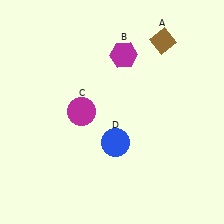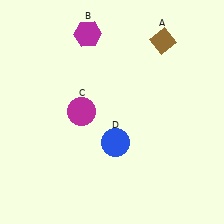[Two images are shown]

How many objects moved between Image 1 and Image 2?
1 object moved between the two images.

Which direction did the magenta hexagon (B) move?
The magenta hexagon (B) moved left.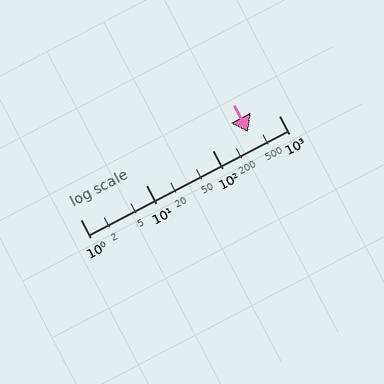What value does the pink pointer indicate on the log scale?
The pointer indicates approximately 350.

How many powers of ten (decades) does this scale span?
The scale spans 3 decades, from 1 to 1000.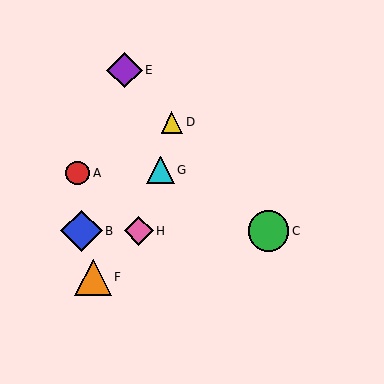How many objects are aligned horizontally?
3 objects (B, C, H) are aligned horizontally.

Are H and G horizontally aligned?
No, H is at y≈231 and G is at y≈170.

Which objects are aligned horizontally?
Objects B, C, H are aligned horizontally.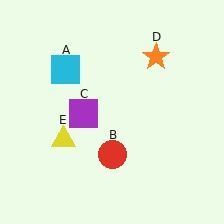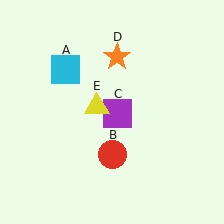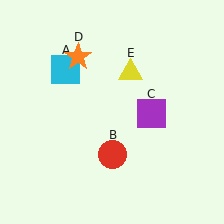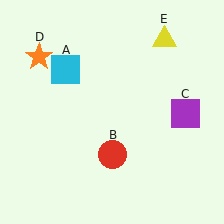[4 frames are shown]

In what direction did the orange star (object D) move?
The orange star (object D) moved left.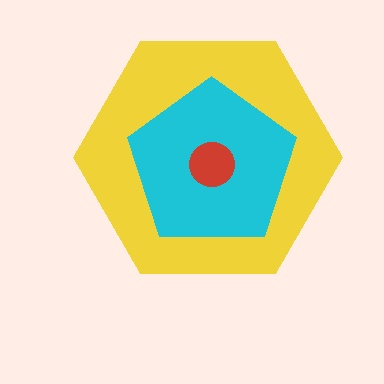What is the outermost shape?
The yellow hexagon.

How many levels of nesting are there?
3.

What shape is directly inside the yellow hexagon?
The cyan pentagon.